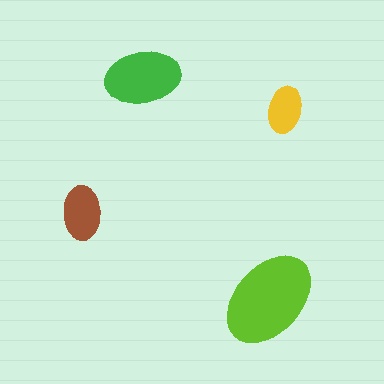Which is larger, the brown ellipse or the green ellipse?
The green one.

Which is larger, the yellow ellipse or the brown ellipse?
The brown one.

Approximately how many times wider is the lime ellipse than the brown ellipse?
About 2 times wider.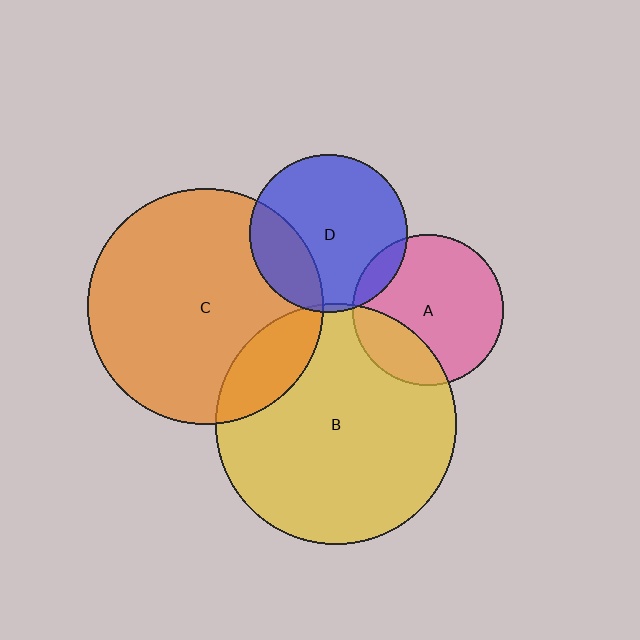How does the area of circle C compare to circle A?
Approximately 2.5 times.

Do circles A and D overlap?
Yes.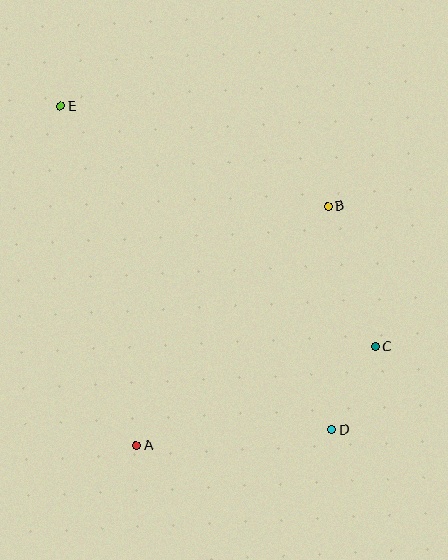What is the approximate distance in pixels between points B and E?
The distance between B and E is approximately 286 pixels.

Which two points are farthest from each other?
Points D and E are farthest from each other.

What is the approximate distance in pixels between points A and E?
The distance between A and E is approximately 348 pixels.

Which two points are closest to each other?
Points C and D are closest to each other.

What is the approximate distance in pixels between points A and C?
The distance between A and C is approximately 259 pixels.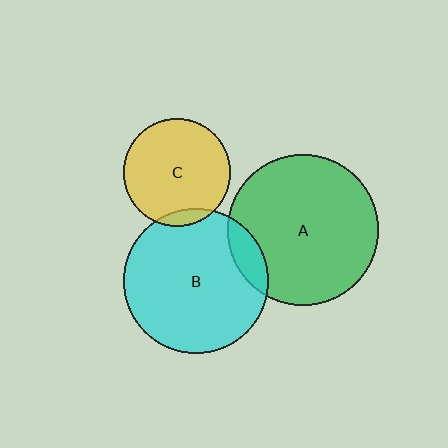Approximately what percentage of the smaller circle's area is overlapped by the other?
Approximately 10%.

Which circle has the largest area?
Circle A (green).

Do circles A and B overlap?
Yes.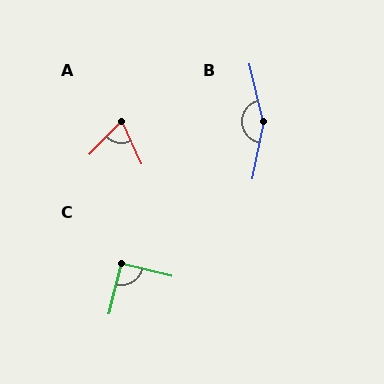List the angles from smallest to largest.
A (70°), C (90°), B (155°).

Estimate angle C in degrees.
Approximately 90 degrees.